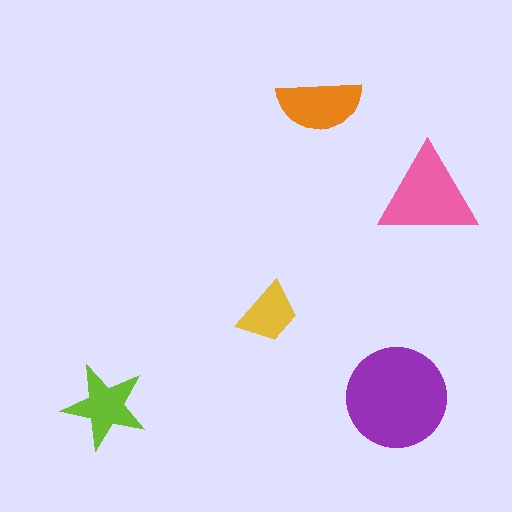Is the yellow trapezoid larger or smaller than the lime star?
Smaller.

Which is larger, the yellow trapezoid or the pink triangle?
The pink triangle.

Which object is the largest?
The purple circle.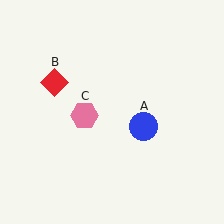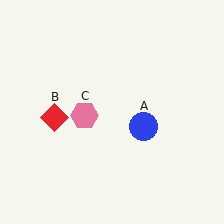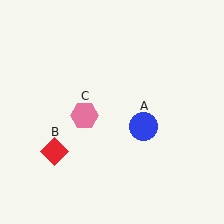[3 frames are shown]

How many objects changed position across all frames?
1 object changed position: red diamond (object B).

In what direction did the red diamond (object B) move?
The red diamond (object B) moved down.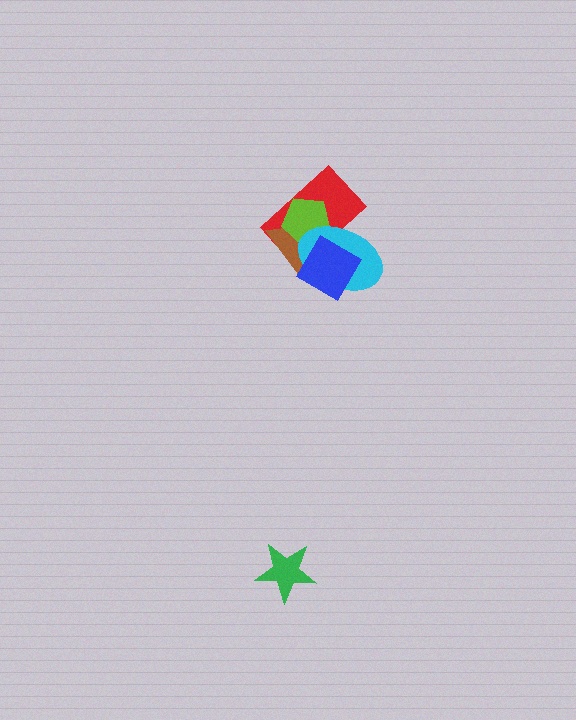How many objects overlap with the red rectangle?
4 objects overlap with the red rectangle.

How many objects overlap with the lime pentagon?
4 objects overlap with the lime pentagon.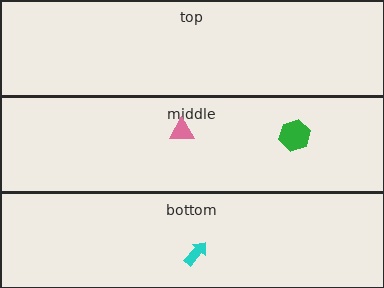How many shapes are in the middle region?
2.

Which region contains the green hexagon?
The middle region.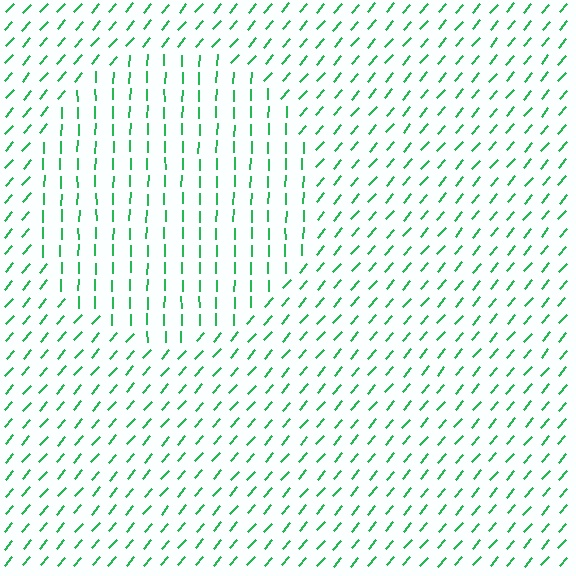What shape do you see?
I see a circle.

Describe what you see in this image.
The image is filled with small green line segments. A circle region in the image has lines oriented differently from the surrounding lines, creating a visible texture boundary.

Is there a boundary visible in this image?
Yes, there is a texture boundary formed by a change in line orientation.